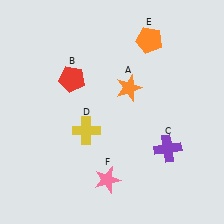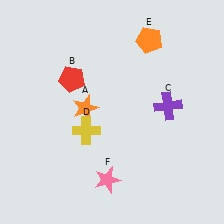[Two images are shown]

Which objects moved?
The objects that moved are: the orange star (A), the purple cross (C).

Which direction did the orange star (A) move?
The orange star (A) moved left.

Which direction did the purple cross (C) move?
The purple cross (C) moved up.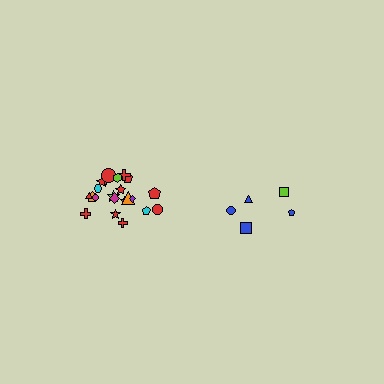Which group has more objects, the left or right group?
The left group.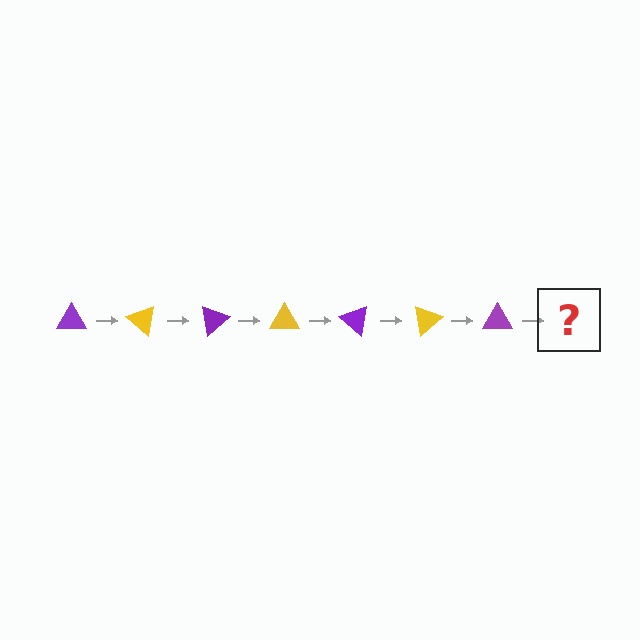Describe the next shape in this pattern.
It should be a yellow triangle, rotated 280 degrees from the start.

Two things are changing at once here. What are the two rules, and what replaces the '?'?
The two rules are that it rotates 40 degrees each step and the color cycles through purple and yellow. The '?' should be a yellow triangle, rotated 280 degrees from the start.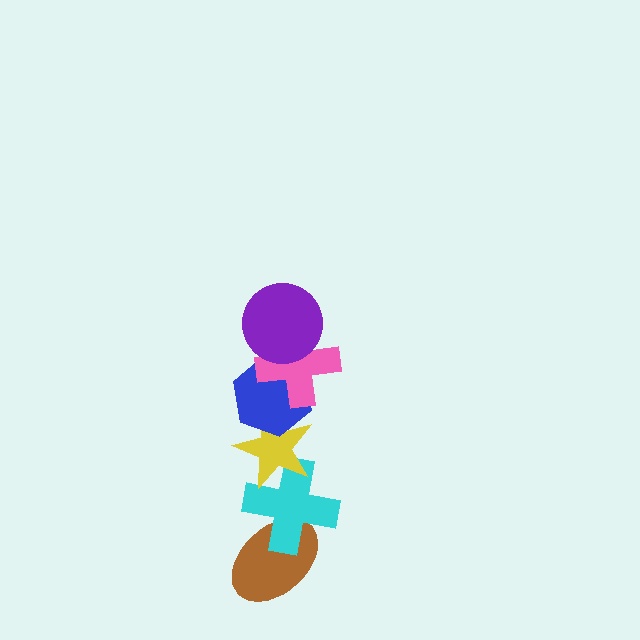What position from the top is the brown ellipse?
The brown ellipse is 6th from the top.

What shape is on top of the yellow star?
The blue hexagon is on top of the yellow star.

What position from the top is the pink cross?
The pink cross is 2nd from the top.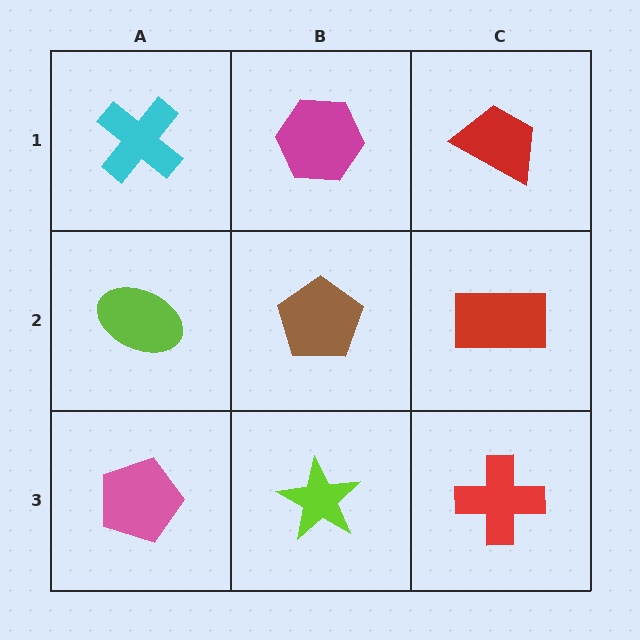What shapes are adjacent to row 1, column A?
A lime ellipse (row 2, column A), a magenta hexagon (row 1, column B).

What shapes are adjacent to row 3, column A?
A lime ellipse (row 2, column A), a lime star (row 3, column B).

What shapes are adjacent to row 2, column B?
A magenta hexagon (row 1, column B), a lime star (row 3, column B), a lime ellipse (row 2, column A), a red rectangle (row 2, column C).